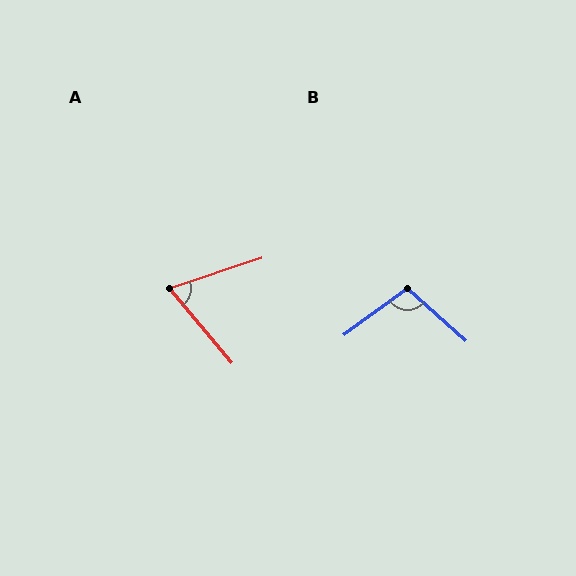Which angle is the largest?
B, at approximately 102 degrees.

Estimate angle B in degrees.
Approximately 102 degrees.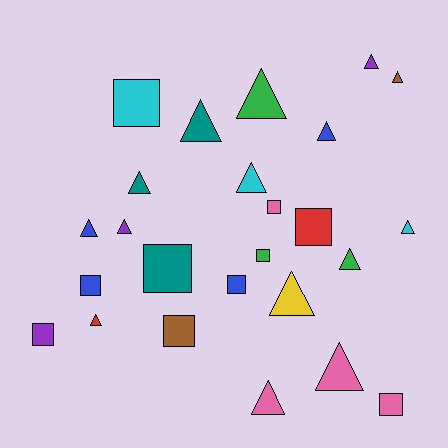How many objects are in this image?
There are 25 objects.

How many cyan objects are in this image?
There are 3 cyan objects.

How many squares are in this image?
There are 10 squares.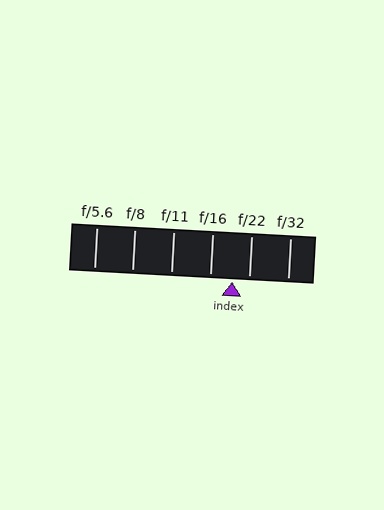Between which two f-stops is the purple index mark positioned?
The index mark is between f/16 and f/22.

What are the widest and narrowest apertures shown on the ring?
The widest aperture shown is f/5.6 and the narrowest is f/32.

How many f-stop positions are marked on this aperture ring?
There are 6 f-stop positions marked.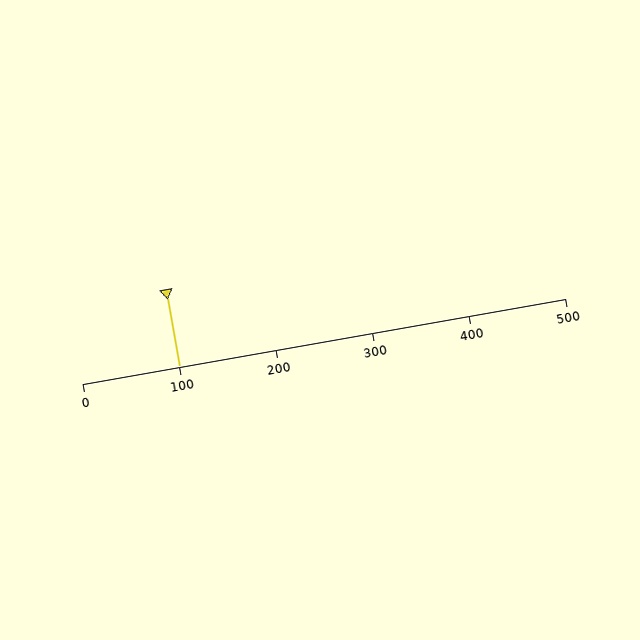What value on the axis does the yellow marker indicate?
The marker indicates approximately 100.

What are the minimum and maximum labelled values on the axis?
The axis runs from 0 to 500.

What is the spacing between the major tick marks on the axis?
The major ticks are spaced 100 apart.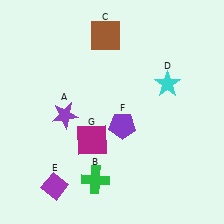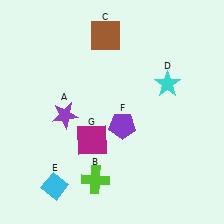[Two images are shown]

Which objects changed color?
B changed from green to lime. E changed from purple to cyan.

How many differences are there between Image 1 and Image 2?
There are 2 differences between the two images.